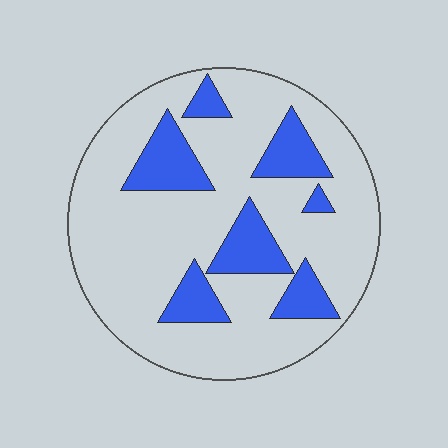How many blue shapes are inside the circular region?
7.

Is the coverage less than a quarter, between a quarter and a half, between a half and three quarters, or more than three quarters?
Less than a quarter.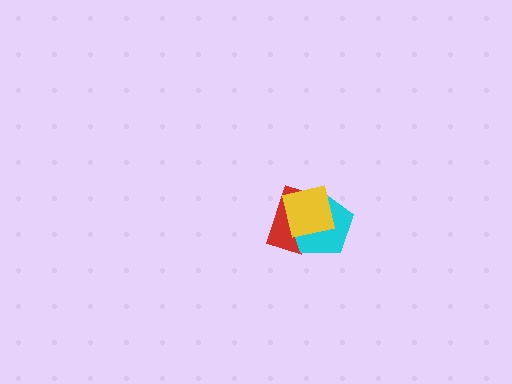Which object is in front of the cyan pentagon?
The yellow square is in front of the cyan pentagon.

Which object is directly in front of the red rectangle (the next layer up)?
The cyan pentagon is directly in front of the red rectangle.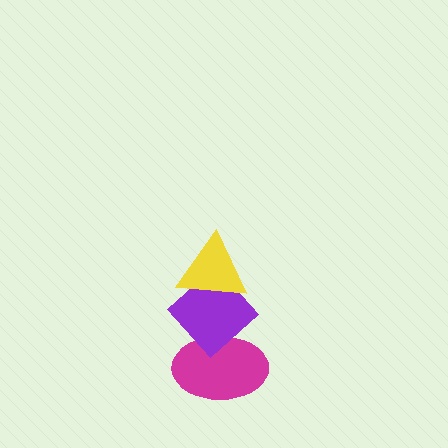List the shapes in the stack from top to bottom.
From top to bottom: the yellow triangle, the purple diamond, the magenta ellipse.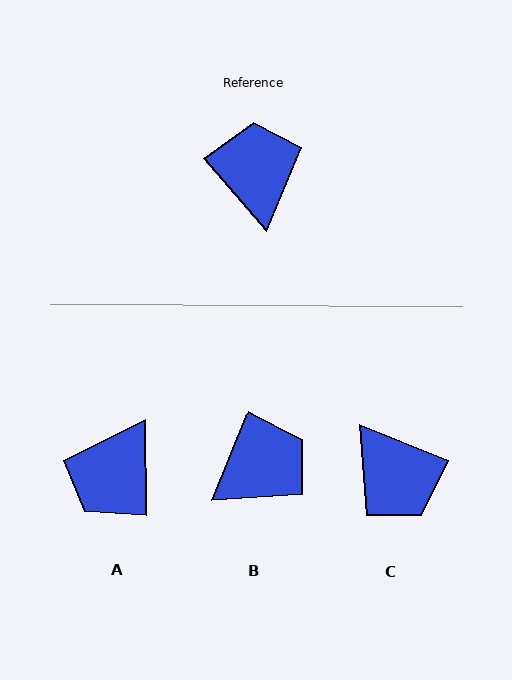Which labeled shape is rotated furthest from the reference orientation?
C, about 152 degrees away.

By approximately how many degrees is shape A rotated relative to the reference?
Approximately 140 degrees counter-clockwise.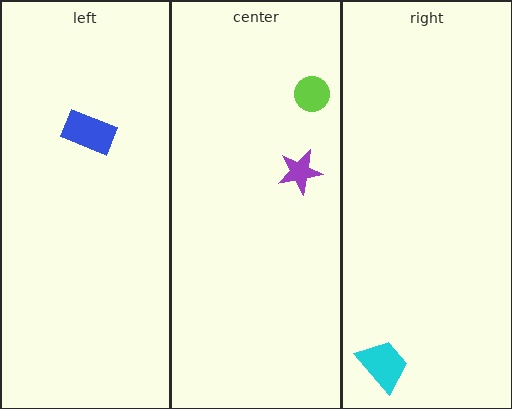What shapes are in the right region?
The cyan trapezoid.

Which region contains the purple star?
The center region.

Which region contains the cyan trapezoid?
The right region.